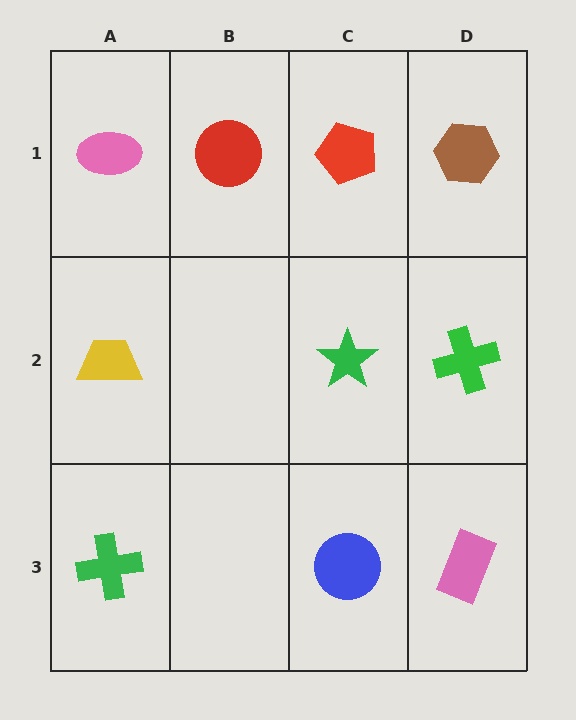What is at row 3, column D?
A pink rectangle.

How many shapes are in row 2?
3 shapes.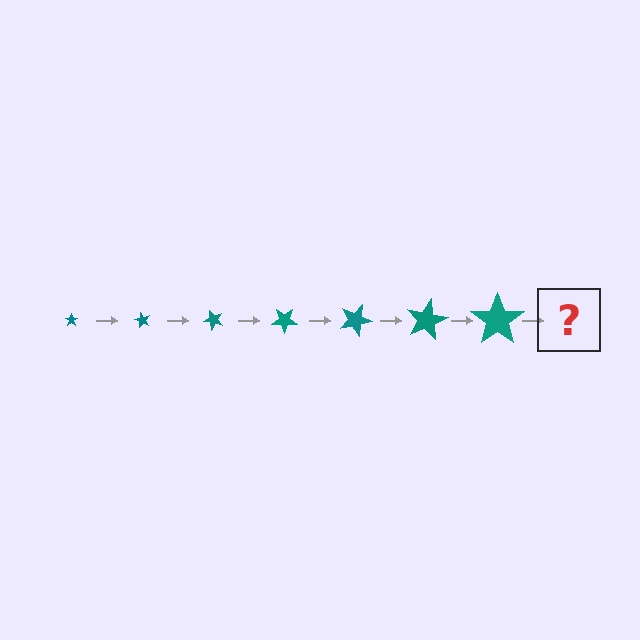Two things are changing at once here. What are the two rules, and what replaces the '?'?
The two rules are that the star grows larger each step and it rotates 60 degrees each step. The '?' should be a star, larger than the previous one and rotated 420 degrees from the start.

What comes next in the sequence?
The next element should be a star, larger than the previous one and rotated 420 degrees from the start.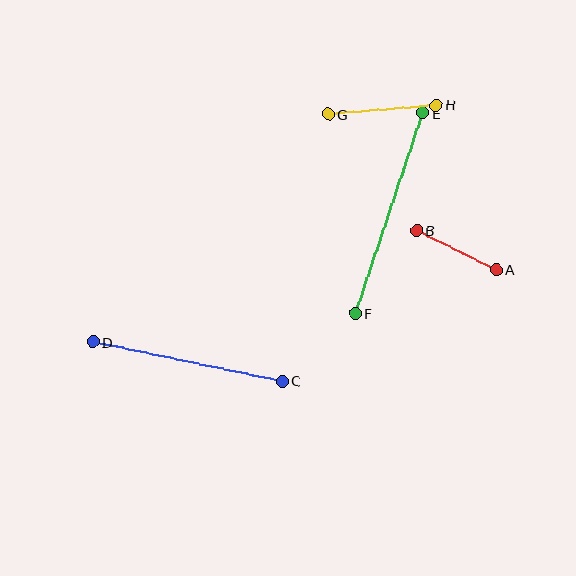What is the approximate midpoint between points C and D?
The midpoint is at approximately (188, 362) pixels.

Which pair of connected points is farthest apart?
Points E and F are farthest apart.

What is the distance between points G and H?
The distance is approximately 108 pixels.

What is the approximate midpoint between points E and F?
The midpoint is at approximately (389, 213) pixels.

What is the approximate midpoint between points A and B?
The midpoint is at approximately (456, 250) pixels.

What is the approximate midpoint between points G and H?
The midpoint is at approximately (382, 110) pixels.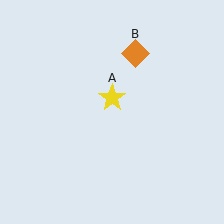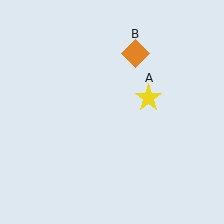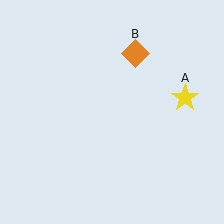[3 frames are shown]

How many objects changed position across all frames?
1 object changed position: yellow star (object A).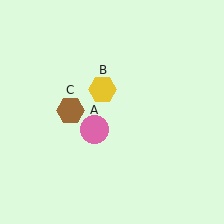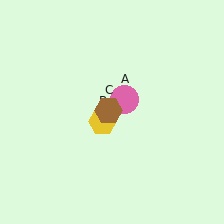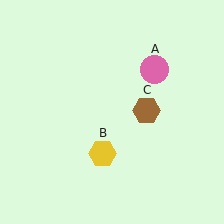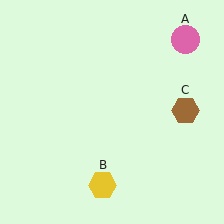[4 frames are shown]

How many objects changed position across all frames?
3 objects changed position: pink circle (object A), yellow hexagon (object B), brown hexagon (object C).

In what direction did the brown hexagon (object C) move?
The brown hexagon (object C) moved right.